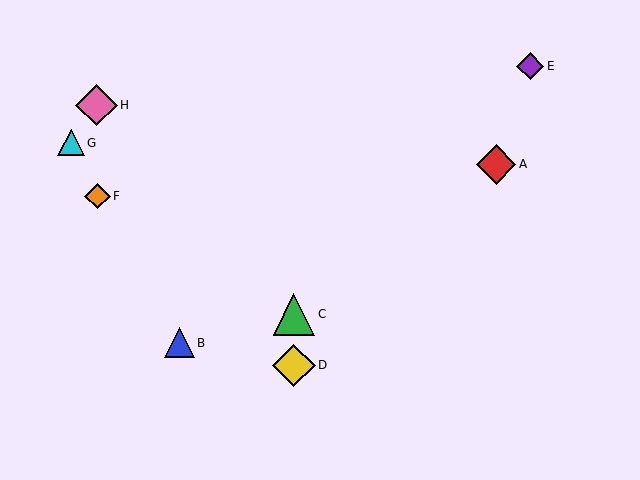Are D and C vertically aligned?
Yes, both are at x≈294.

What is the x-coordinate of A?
Object A is at x≈496.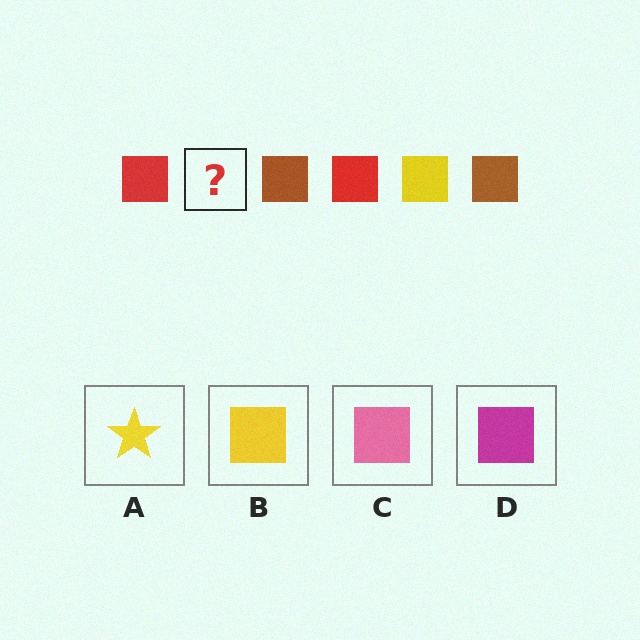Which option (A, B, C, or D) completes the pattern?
B.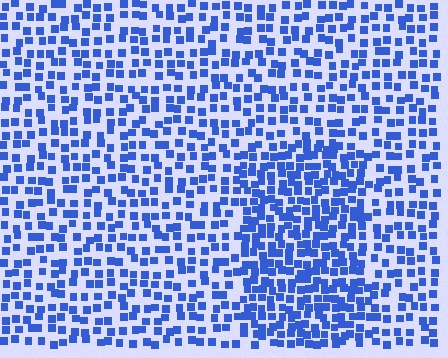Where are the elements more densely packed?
The elements are more densely packed inside the rectangle boundary.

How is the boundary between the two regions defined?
The boundary is defined by a change in element density (approximately 1.7x ratio). All elements are the same color, size, and shape.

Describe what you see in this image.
The image contains small blue elements arranged at two different densities. A rectangle-shaped region is visible where the elements are more densely packed than the surrounding area.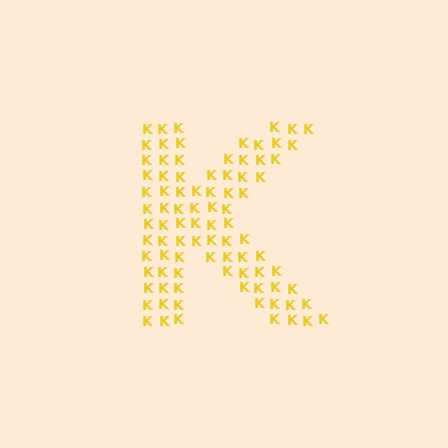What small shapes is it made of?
It is made of small letter K's.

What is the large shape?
The large shape is the letter K.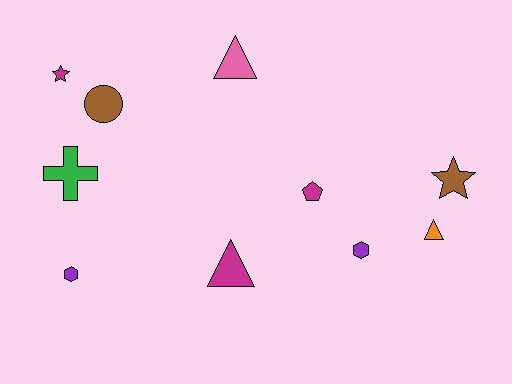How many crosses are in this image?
There is 1 cross.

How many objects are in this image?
There are 10 objects.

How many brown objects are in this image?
There are 2 brown objects.